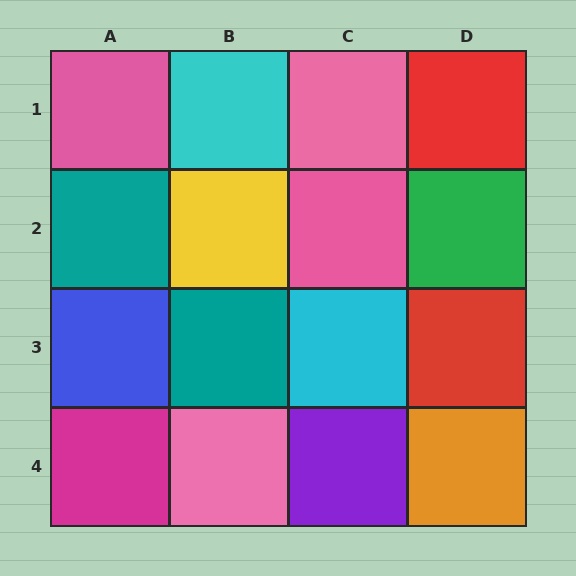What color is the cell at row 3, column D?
Red.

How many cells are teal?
2 cells are teal.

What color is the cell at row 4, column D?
Orange.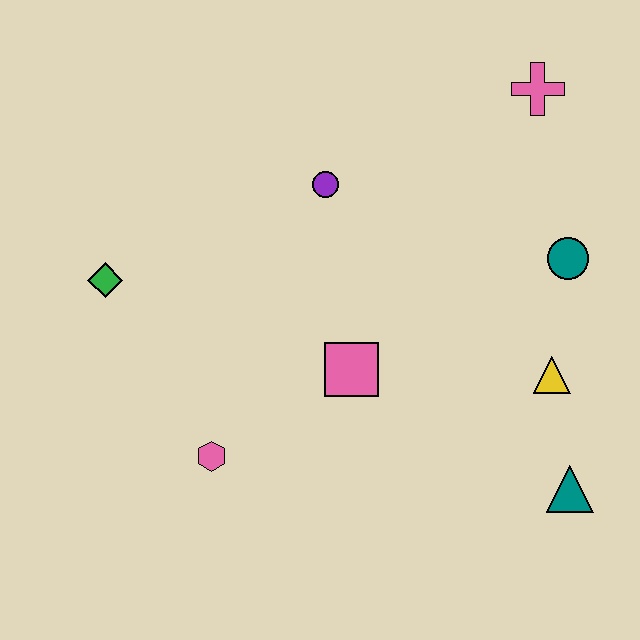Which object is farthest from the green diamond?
The teal triangle is farthest from the green diamond.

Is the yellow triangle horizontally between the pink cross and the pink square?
No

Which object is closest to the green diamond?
The pink hexagon is closest to the green diamond.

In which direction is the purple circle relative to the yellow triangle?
The purple circle is to the left of the yellow triangle.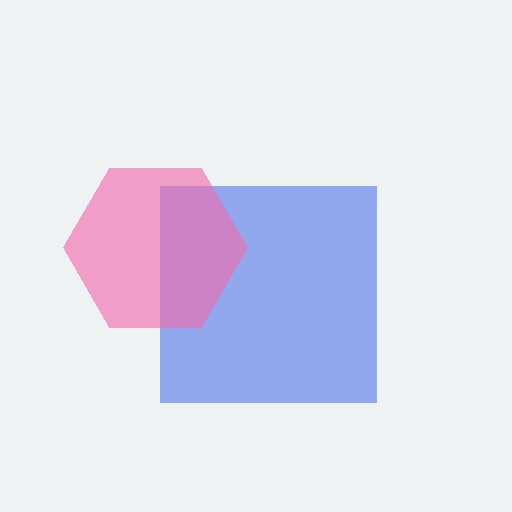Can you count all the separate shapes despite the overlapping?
Yes, there are 2 separate shapes.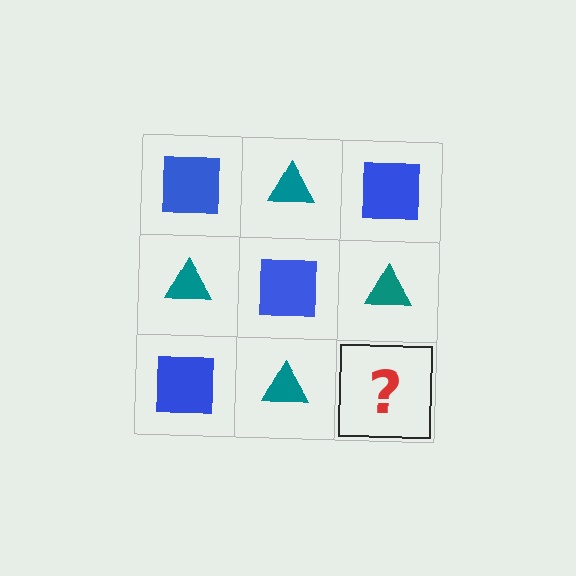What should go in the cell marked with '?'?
The missing cell should contain a blue square.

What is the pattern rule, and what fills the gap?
The rule is that it alternates blue square and teal triangle in a checkerboard pattern. The gap should be filled with a blue square.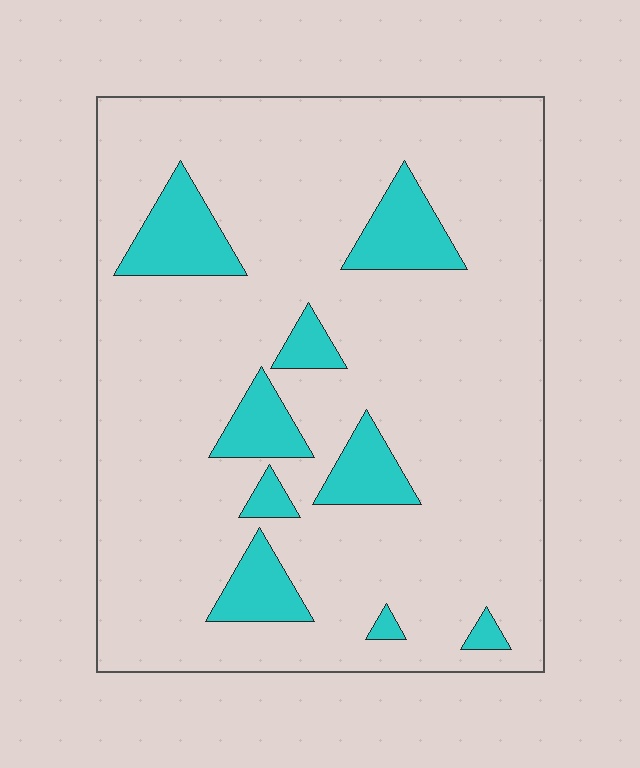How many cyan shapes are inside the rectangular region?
9.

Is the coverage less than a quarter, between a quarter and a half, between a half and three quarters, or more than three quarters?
Less than a quarter.